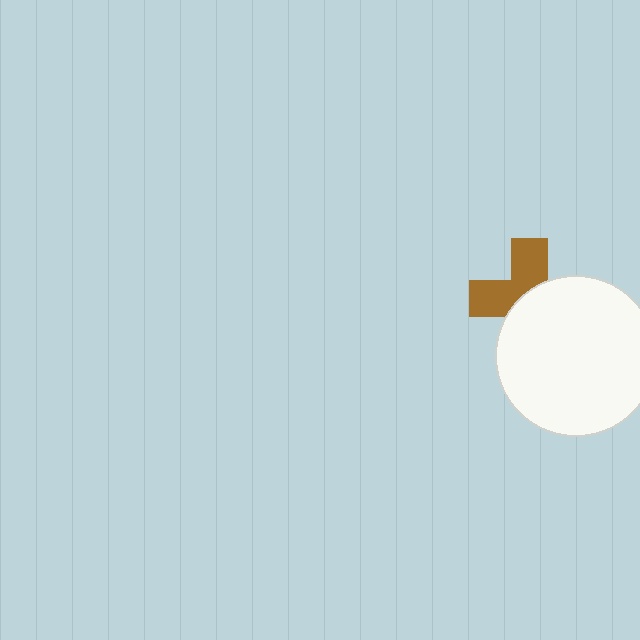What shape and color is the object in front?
The object in front is a white circle.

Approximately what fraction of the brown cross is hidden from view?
Roughly 54% of the brown cross is hidden behind the white circle.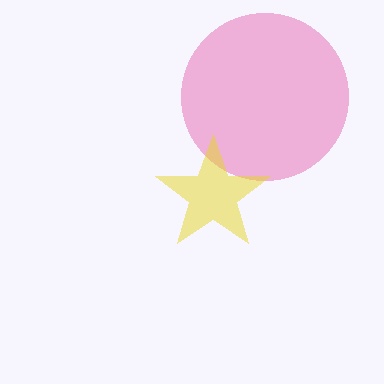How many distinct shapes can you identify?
There are 2 distinct shapes: a pink circle, a yellow star.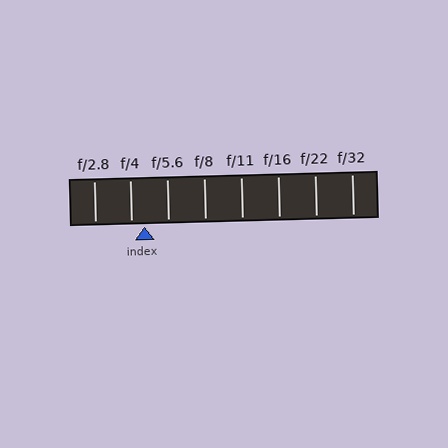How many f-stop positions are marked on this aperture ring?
There are 8 f-stop positions marked.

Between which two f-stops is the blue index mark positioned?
The index mark is between f/4 and f/5.6.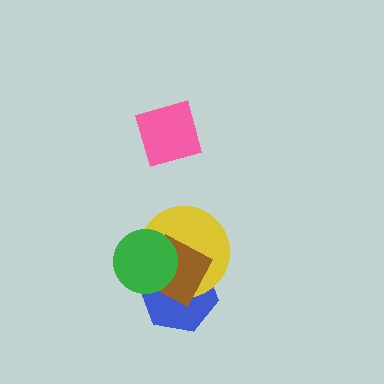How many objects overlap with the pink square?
0 objects overlap with the pink square.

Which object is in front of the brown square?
The green circle is in front of the brown square.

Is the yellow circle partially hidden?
Yes, it is partially covered by another shape.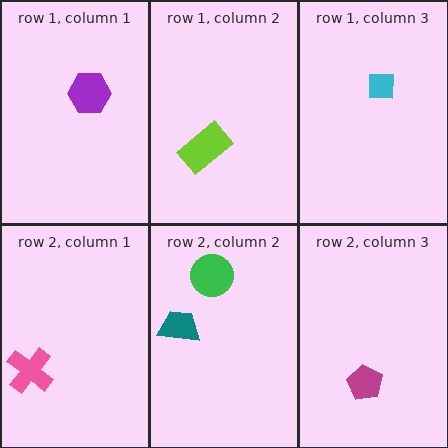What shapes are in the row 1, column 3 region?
The cyan square.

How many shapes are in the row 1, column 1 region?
1.